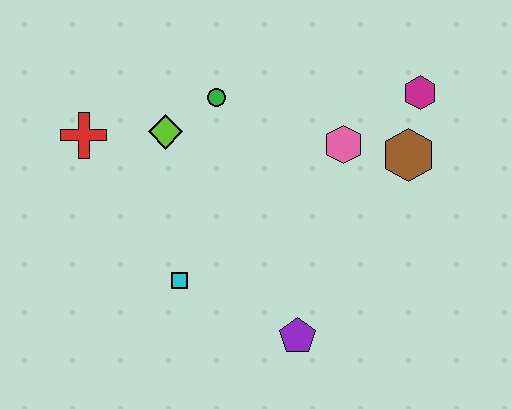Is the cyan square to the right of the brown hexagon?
No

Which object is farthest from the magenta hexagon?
The red cross is farthest from the magenta hexagon.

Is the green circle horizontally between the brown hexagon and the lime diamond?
Yes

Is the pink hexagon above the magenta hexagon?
No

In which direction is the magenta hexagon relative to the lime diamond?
The magenta hexagon is to the right of the lime diamond.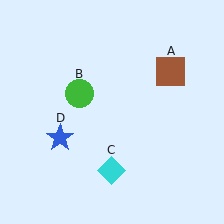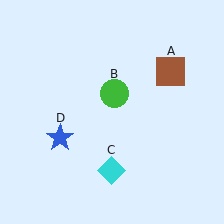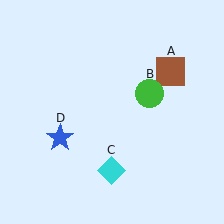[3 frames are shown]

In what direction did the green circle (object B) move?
The green circle (object B) moved right.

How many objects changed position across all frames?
1 object changed position: green circle (object B).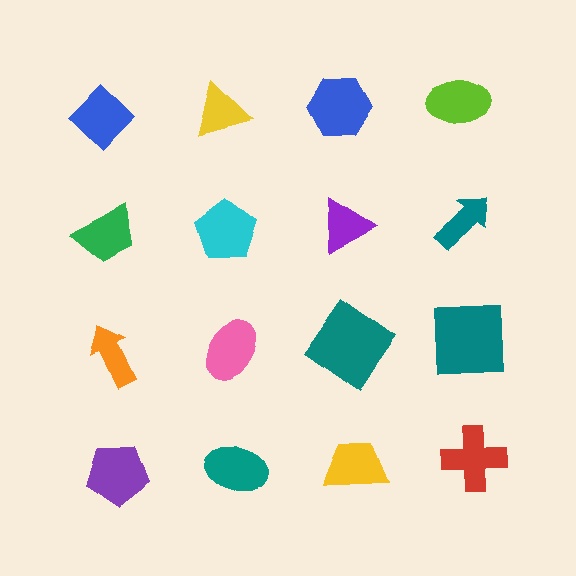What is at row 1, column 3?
A blue hexagon.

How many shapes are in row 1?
4 shapes.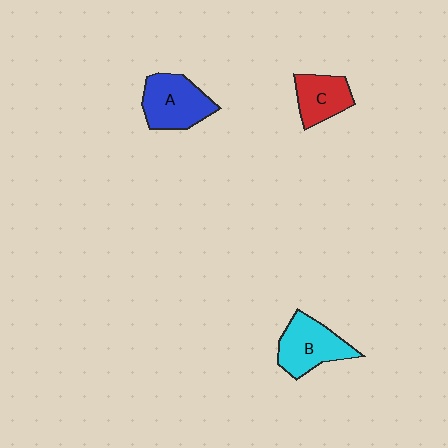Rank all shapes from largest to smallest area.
From largest to smallest: A (blue), B (cyan), C (red).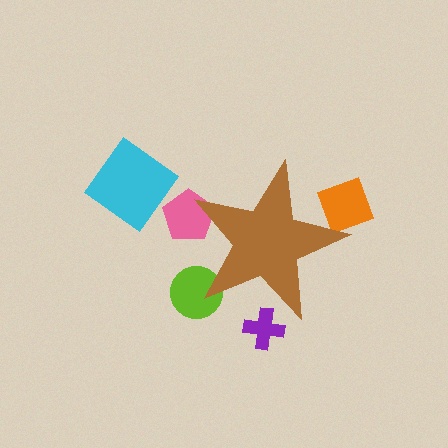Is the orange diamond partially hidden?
Yes, the orange diamond is partially hidden behind the brown star.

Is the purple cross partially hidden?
Yes, the purple cross is partially hidden behind the brown star.